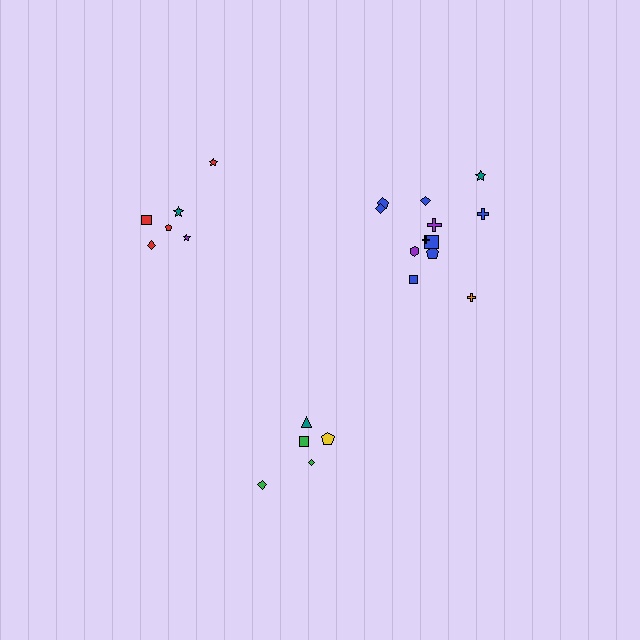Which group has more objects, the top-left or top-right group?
The top-right group.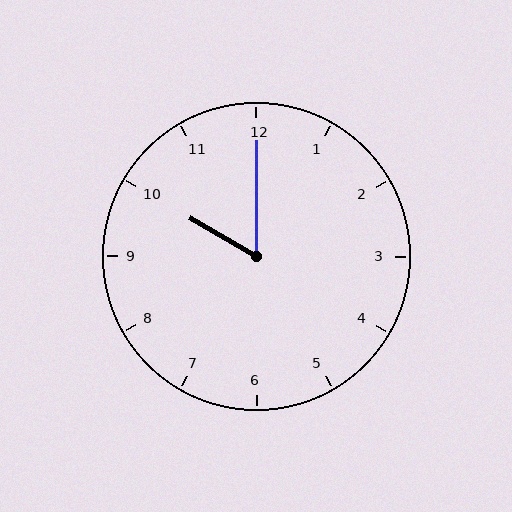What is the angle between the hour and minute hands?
Approximately 60 degrees.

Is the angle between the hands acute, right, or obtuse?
It is acute.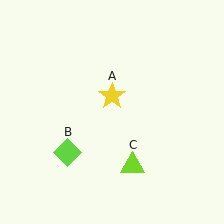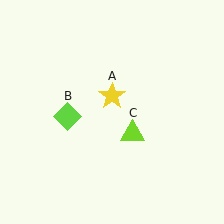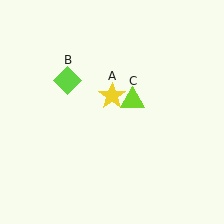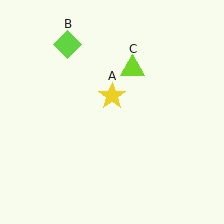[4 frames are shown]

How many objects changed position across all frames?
2 objects changed position: lime diamond (object B), lime triangle (object C).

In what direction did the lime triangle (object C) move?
The lime triangle (object C) moved up.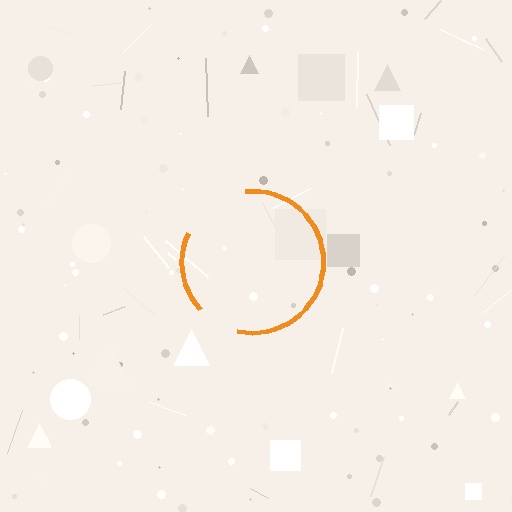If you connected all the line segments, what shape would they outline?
They would outline a circle.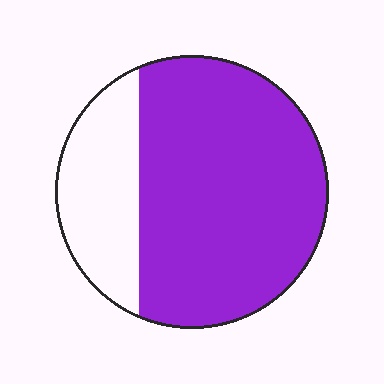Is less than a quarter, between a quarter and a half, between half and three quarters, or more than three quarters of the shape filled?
Between half and three quarters.